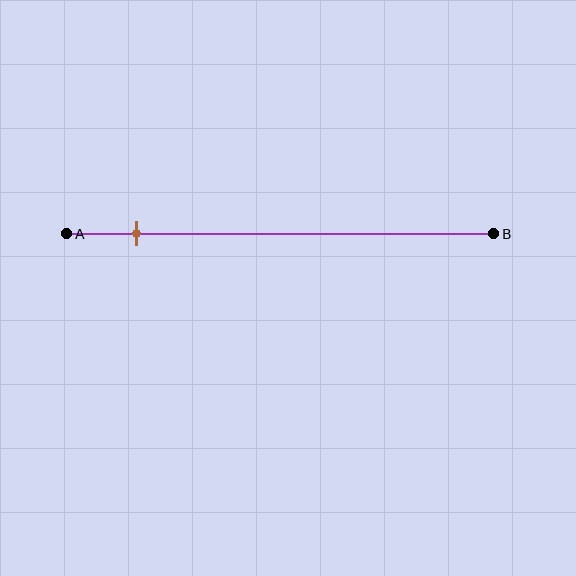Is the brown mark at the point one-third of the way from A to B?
No, the mark is at about 15% from A, not at the 33% one-third point.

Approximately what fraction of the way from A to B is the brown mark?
The brown mark is approximately 15% of the way from A to B.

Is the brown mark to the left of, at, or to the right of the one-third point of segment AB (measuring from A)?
The brown mark is to the left of the one-third point of segment AB.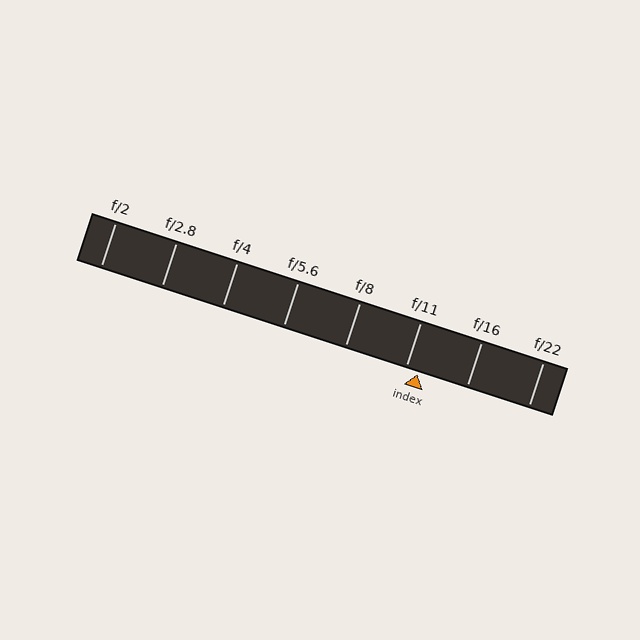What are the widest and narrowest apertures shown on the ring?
The widest aperture shown is f/2 and the narrowest is f/22.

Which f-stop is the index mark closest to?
The index mark is closest to f/11.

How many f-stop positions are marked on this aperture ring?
There are 8 f-stop positions marked.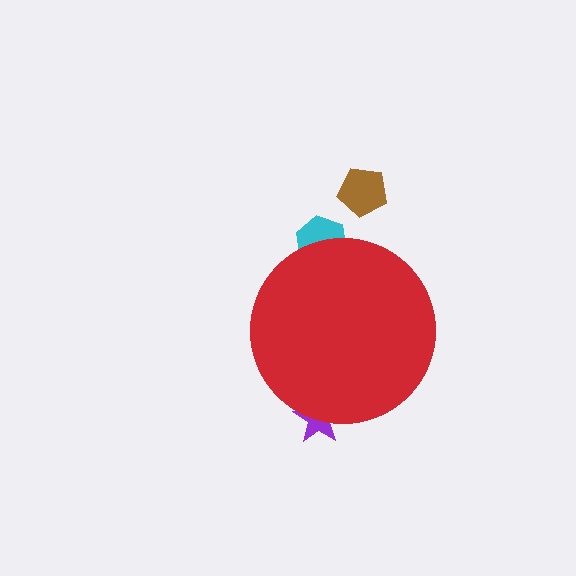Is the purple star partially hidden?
Yes, the purple star is partially hidden behind the red circle.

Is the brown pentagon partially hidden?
No, the brown pentagon is fully visible.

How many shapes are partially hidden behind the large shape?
2 shapes are partially hidden.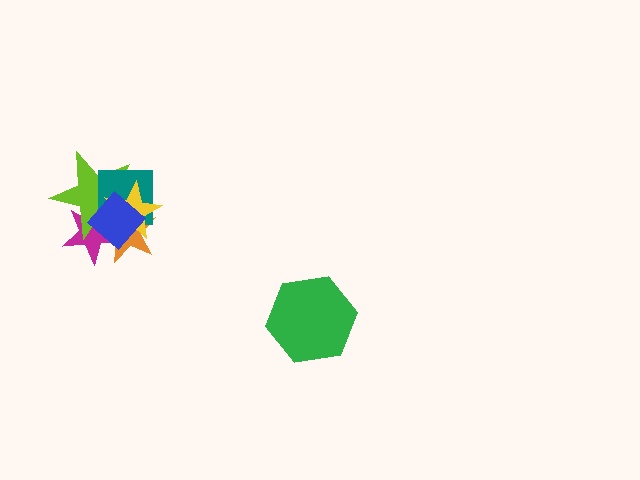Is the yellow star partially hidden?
Yes, it is partially covered by another shape.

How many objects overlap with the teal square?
5 objects overlap with the teal square.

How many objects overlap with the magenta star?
5 objects overlap with the magenta star.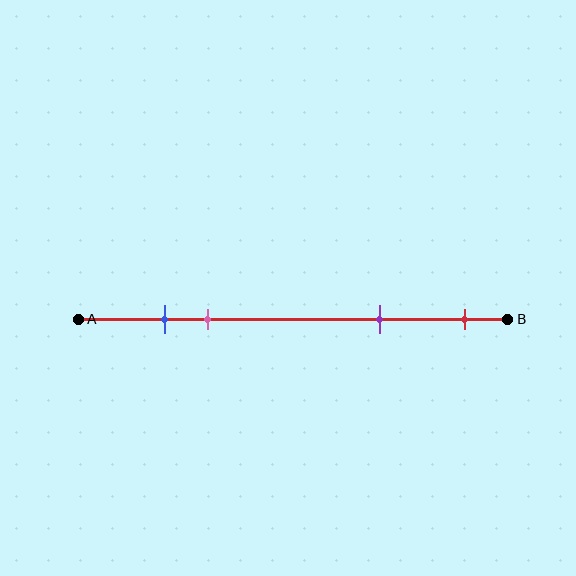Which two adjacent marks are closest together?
The blue and pink marks are the closest adjacent pair.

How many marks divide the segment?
There are 4 marks dividing the segment.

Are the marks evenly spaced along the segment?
No, the marks are not evenly spaced.